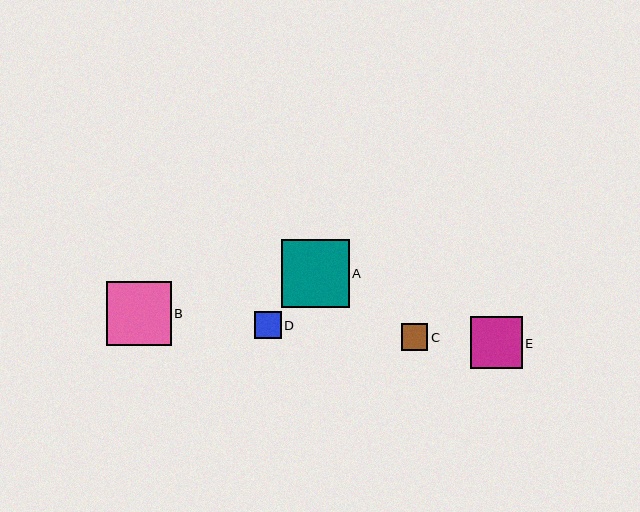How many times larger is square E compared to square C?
Square E is approximately 1.9 times the size of square C.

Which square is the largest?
Square A is the largest with a size of approximately 67 pixels.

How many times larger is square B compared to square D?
Square B is approximately 2.3 times the size of square D.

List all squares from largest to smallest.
From largest to smallest: A, B, E, D, C.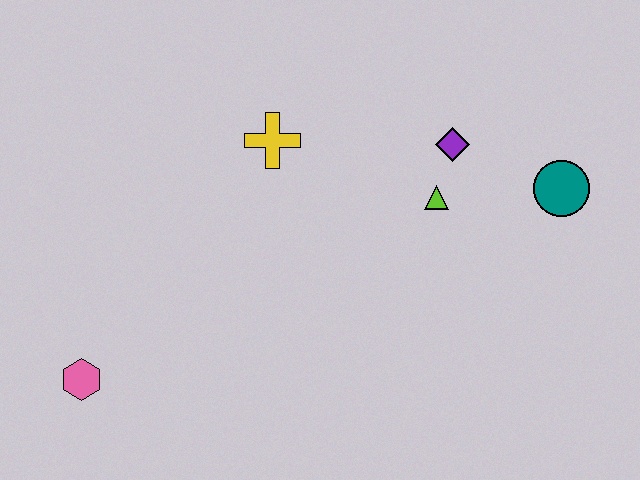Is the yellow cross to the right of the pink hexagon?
Yes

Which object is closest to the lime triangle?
The purple diamond is closest to the lime triangle.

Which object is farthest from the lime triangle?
The pink hexagon is farthest from the lime triangle.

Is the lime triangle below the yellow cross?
Yes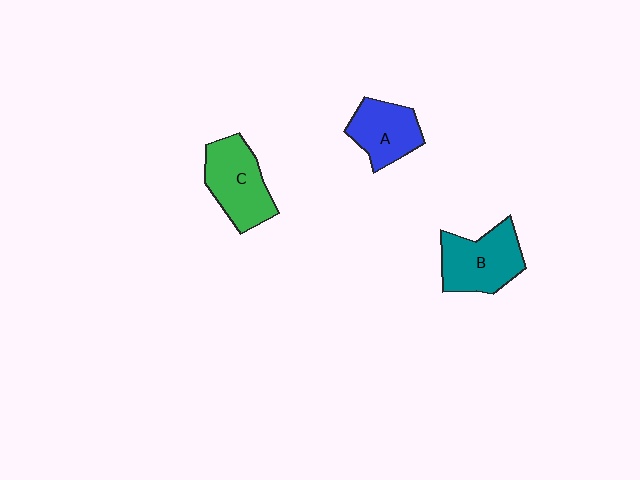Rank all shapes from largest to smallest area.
From largest to smallest: B (teal), C (green), A (blue).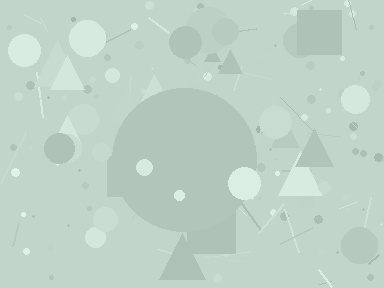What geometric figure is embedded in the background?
A circle is embedded in the background.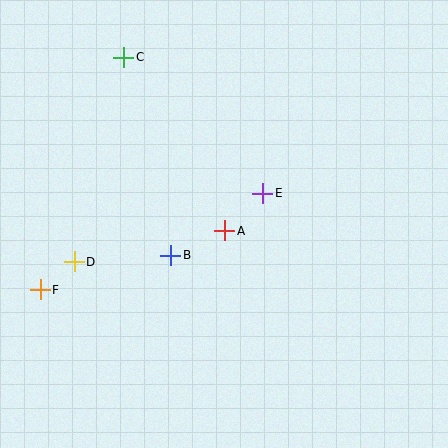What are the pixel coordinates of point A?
Point A is at (225, 231).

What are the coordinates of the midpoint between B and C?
The midpoint between B and C is at (147, 156).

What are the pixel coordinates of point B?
Point B is at (171, 255).